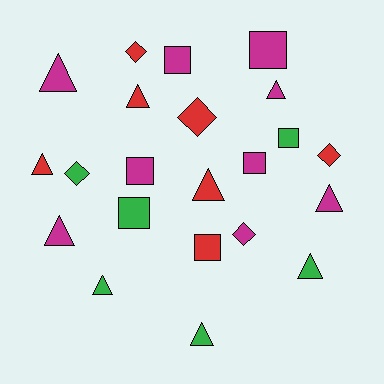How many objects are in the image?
There are 22 objects.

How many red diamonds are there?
There are 3 red diamonds.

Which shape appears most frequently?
Triangle, with 10 objects.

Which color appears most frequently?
Magenta, with 9 objects.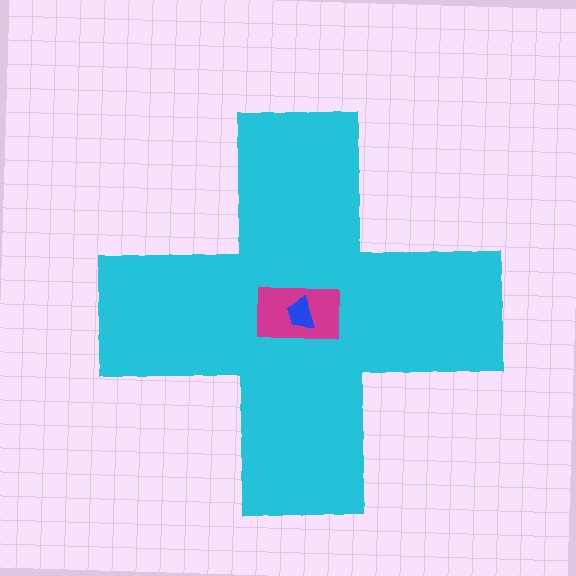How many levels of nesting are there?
3.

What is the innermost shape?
The blue trapezoid.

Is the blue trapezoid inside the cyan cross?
Yes.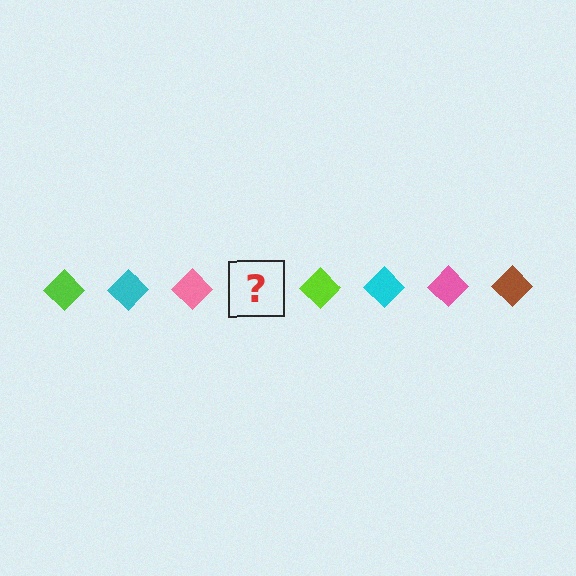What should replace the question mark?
The question mark should be replaced with a brown diamond.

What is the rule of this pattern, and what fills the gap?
The rule is that the pattern cycles through lime, cyan, pink, brown diamonds. The gap should be filled with a brown diamond.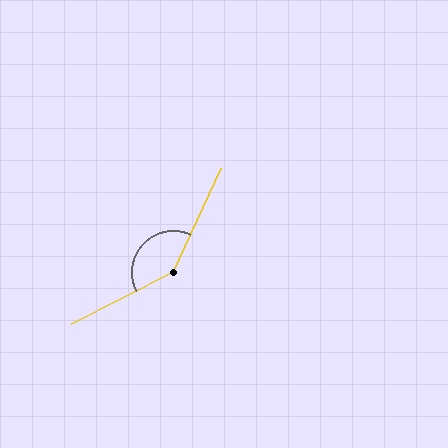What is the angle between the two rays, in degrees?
Approximately 142 degrees.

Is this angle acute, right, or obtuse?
It is obtuse.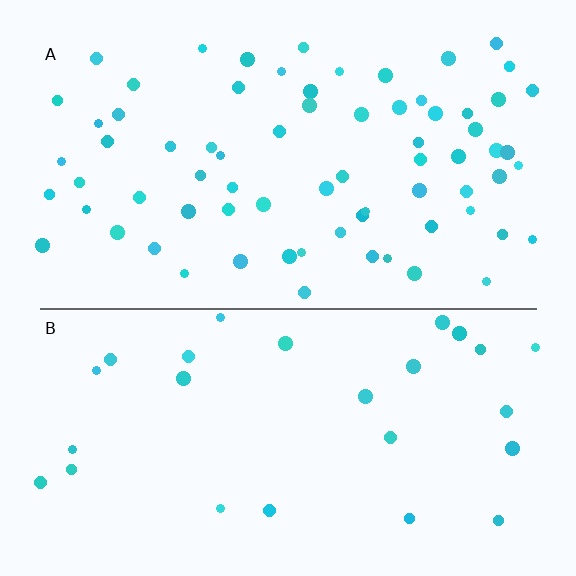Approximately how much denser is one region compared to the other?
Approximately 2.7× — region A over region B.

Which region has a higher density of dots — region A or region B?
A (the top).